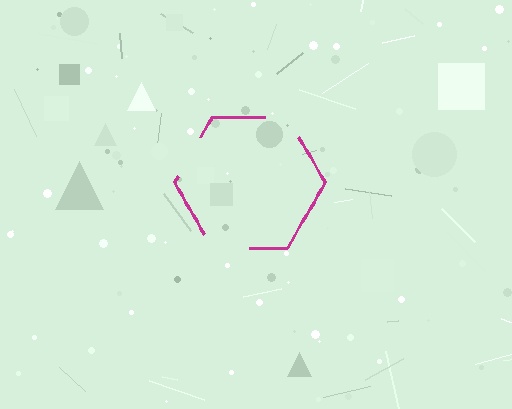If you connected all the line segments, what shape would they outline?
They would outline a hexagon.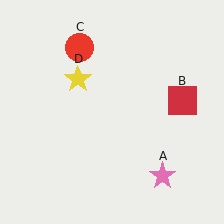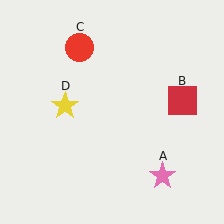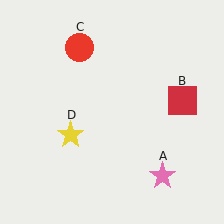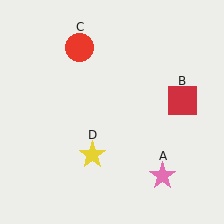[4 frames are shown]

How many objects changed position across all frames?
1 object changed position: yellow star (object D).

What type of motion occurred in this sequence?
The yellow star (object D) rotated counterclockwise around the center of the scene.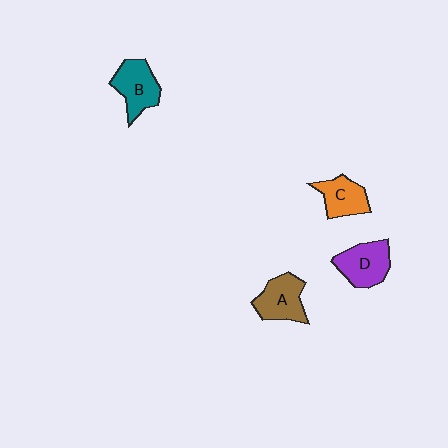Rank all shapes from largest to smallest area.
From largest to smallest: D (purple), B (teal), A (brown), C (orange).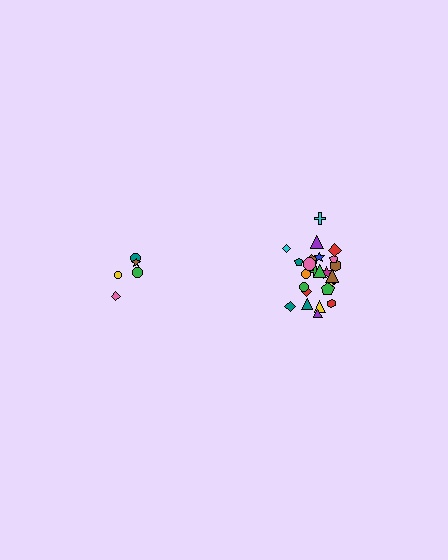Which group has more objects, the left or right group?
The right group.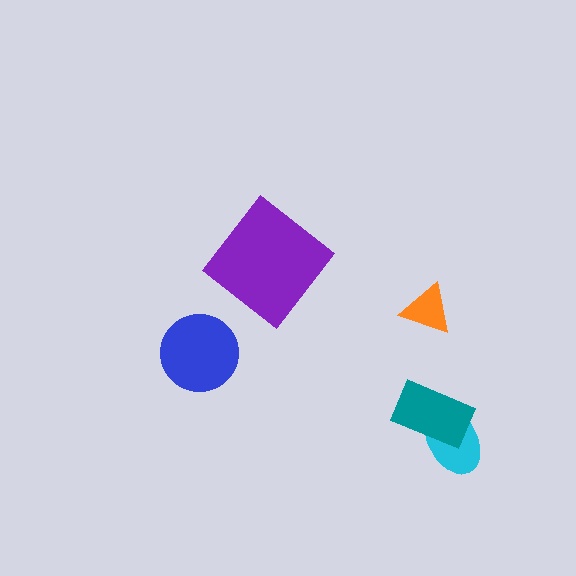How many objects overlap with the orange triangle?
0 objects overlap with the orange triangle.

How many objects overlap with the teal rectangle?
1 object overlaps with the teal rectangle.